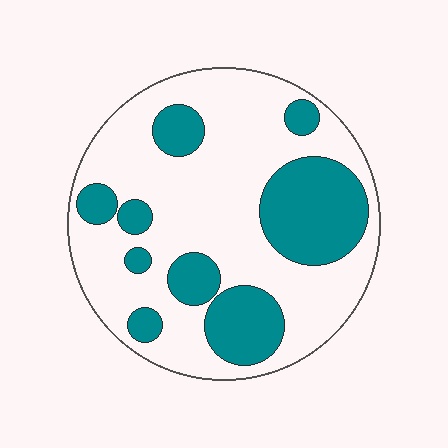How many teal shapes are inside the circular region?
9.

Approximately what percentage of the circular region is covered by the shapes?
Approximately 30%.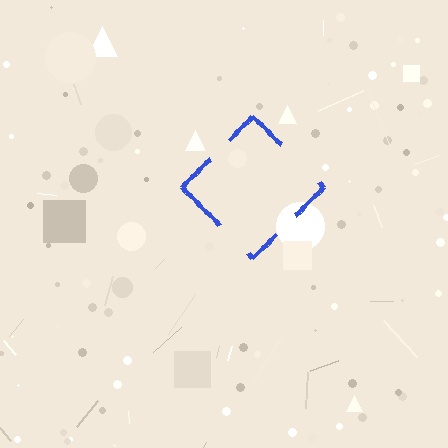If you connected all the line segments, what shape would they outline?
They would outline a diamond.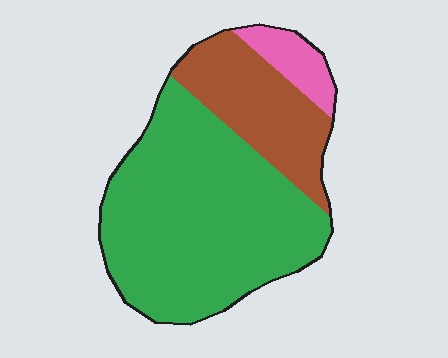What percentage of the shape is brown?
Brown takes up about one quarter (1/4) of the shape.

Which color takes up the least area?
Pink, at roughly 10%.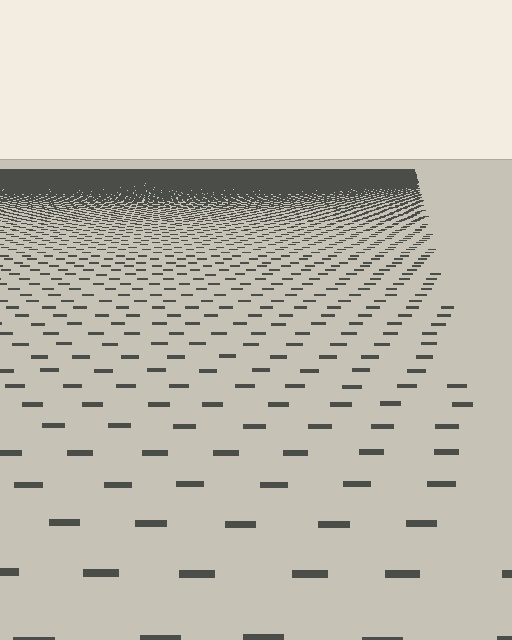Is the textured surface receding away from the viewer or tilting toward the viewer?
The surface is receding away from the viewer. Texture elements get smaller and denser toward the top.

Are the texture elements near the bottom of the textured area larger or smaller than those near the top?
Larger. Near the bottom, elements are closer to the viewer and appear at a bigger on-screen size.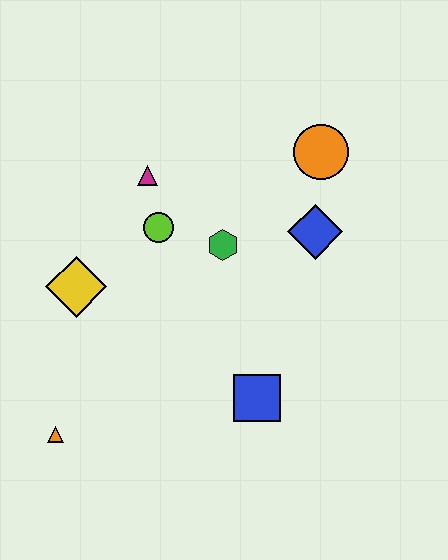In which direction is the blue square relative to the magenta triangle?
The blue square is below the magenta triangle.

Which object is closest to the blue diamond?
The orange circle is closest to the blue diamond.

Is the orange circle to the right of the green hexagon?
Yes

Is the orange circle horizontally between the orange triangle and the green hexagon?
No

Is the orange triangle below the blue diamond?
Yes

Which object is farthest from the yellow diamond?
The orange circle is farthest from the yellow diamond.